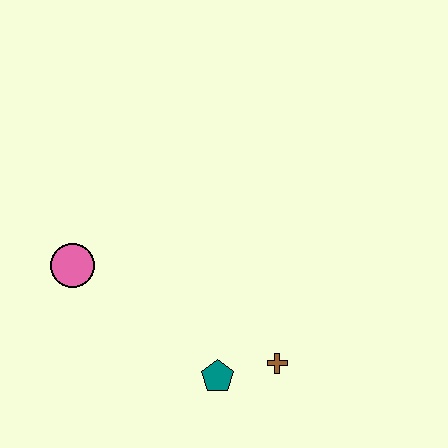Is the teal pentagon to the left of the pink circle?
No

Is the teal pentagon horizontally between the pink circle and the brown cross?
Yes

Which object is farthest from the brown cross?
The pink circle is farthest from the brown cross.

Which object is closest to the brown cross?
The teal pentagon is closest to the brown cross.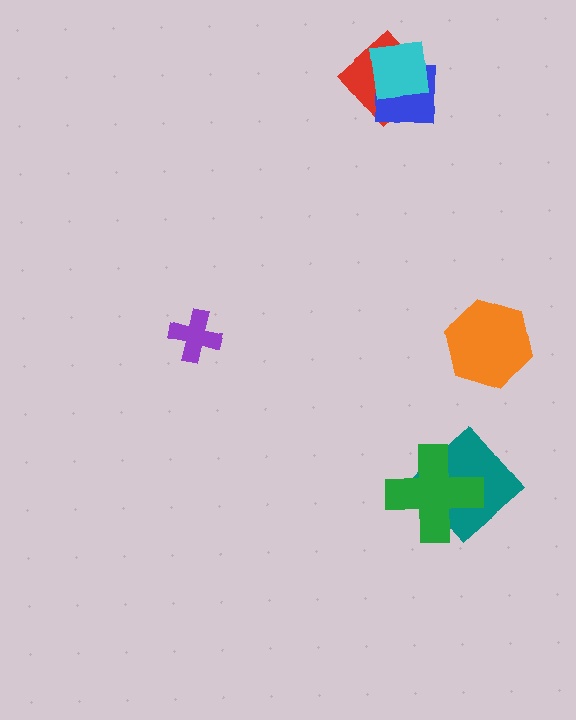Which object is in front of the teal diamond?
The green cross is in front of the teal diamond.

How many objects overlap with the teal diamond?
1 object overlaps with the teal diamond.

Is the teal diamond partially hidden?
Yes, it is partially covered by another shape.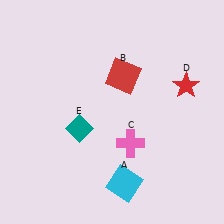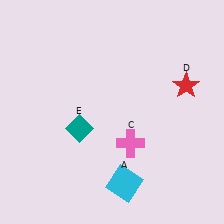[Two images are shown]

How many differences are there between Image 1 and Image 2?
There is 1 difference between the two images.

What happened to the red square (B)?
The red square (B) was removed in Image 2. It was in the top-right area of Image 1.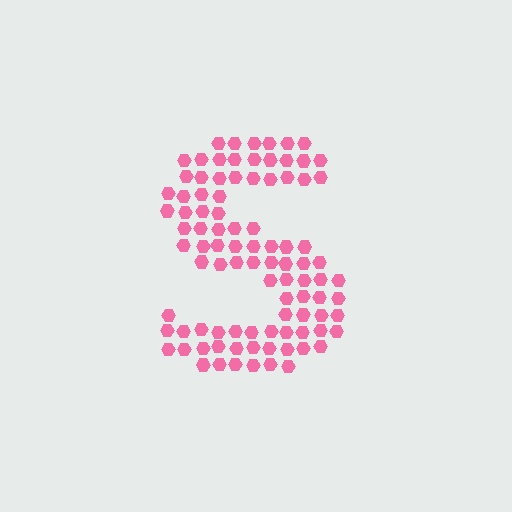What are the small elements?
The small elements are hexagons.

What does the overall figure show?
The overall figure shows the letter S.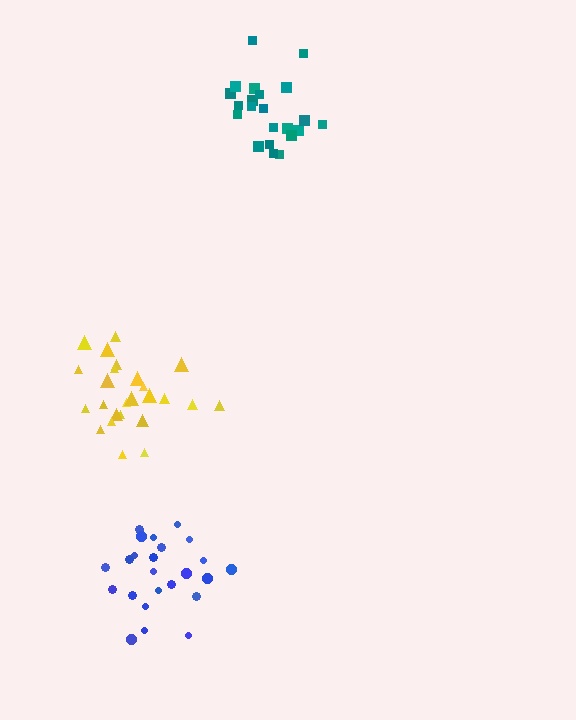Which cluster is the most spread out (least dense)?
Teal.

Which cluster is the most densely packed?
Yellow.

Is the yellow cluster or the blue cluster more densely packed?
Yellow.